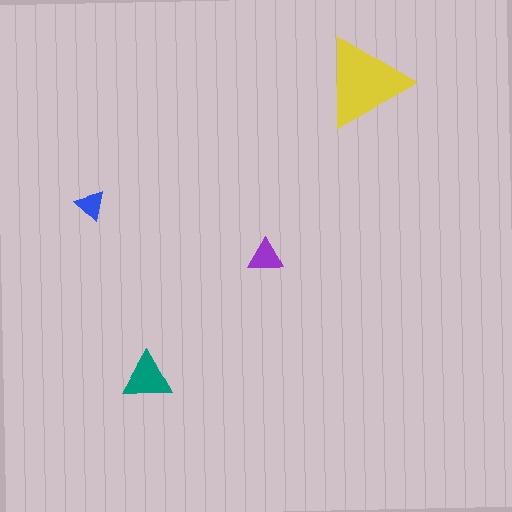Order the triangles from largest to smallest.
the yellow one, the teal one, the purple one, the blue one.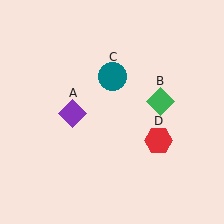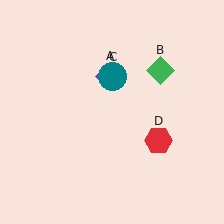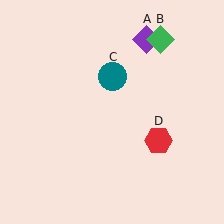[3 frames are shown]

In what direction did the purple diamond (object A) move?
The purple diamond (object A) moved up and to the right.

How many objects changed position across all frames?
2 objects changed position: purple diamond (object A), green diamond (object B).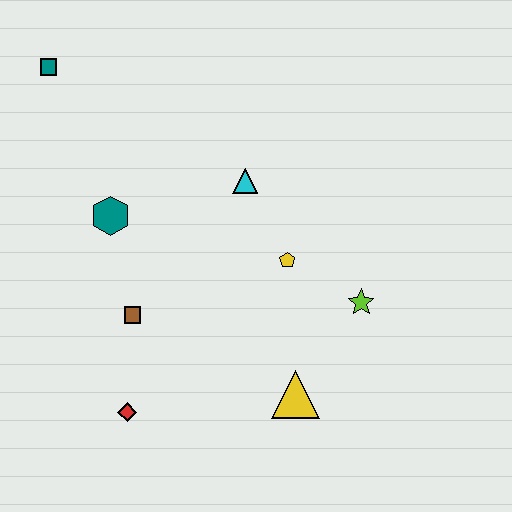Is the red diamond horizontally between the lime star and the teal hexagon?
Yes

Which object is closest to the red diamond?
The brown square is closest to the red diamond.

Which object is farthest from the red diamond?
The teal square is farthest from the red diamond.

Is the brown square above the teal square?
No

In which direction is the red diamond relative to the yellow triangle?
The red diamond is to the left of the yellow triangle.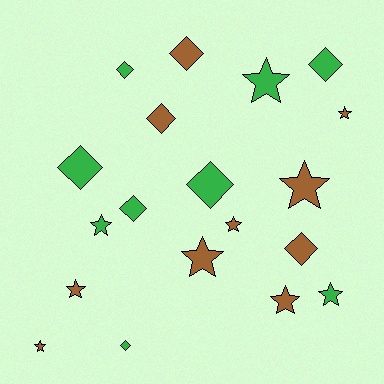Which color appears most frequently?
Brown, with 10 objects.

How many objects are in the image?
There are 19 objects.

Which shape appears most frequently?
Star, with 10 objects.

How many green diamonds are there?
There are 6 green diamonds.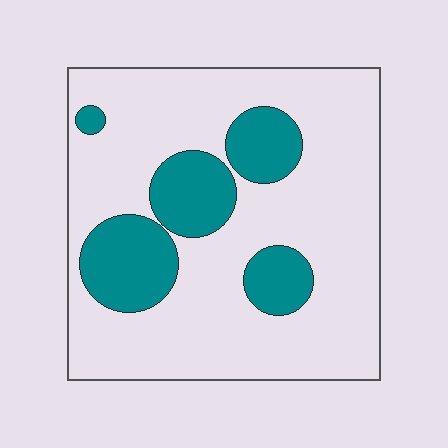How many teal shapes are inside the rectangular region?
5.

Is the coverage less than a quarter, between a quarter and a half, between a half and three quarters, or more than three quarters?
Less than a quarter.